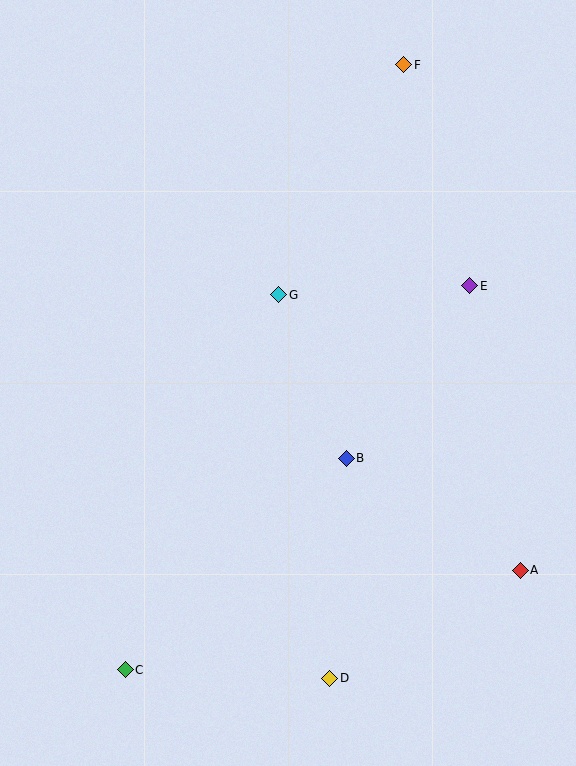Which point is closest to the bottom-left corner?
Point C is closest to the bottom-left corner.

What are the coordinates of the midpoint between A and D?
The midpoint between A and D is at (425, 624).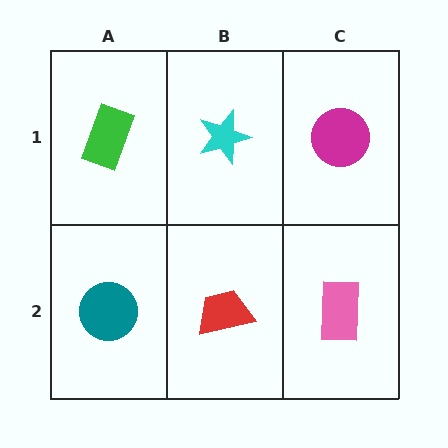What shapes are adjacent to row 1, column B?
A red trapezoid (row 2, column B), a green rectangle (row 1, column A), a magenta circle (row 1, column C).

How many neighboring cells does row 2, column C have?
2.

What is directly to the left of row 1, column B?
A green rectangle.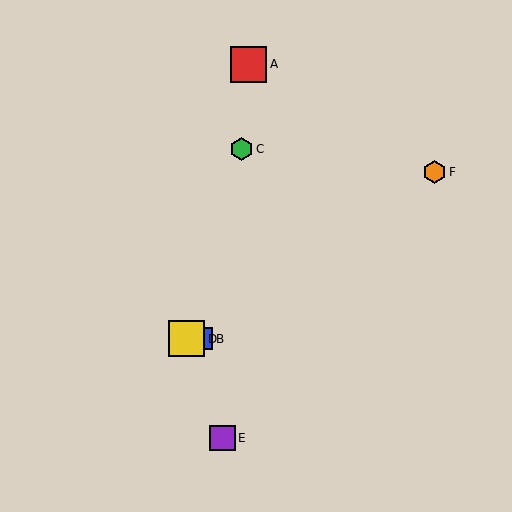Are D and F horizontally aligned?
No, D is at y≈339 and F is at y≈172.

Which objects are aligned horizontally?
Objects B, D are aligned horizontally.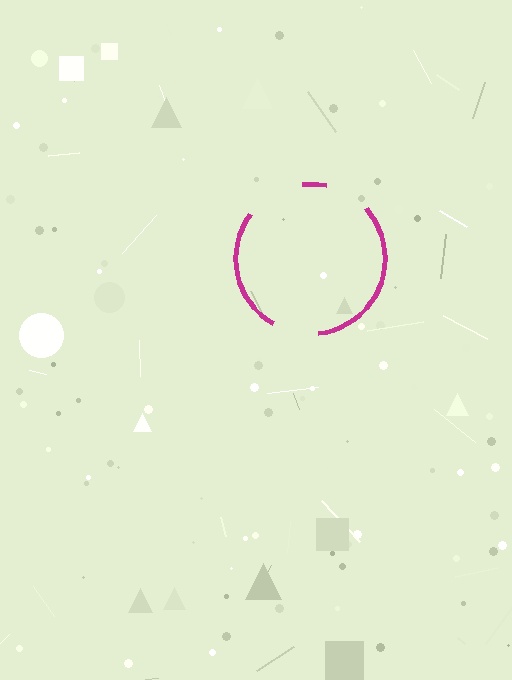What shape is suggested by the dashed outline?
The dashed outline suggests a circle.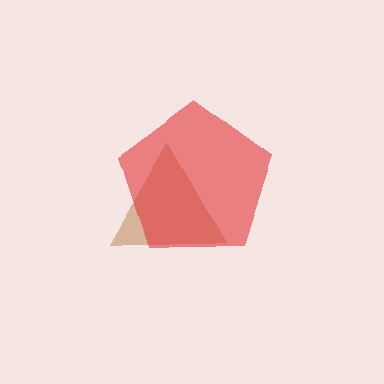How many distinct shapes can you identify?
There are 2 distinct shapes: a brown triangle, a red pentagon.